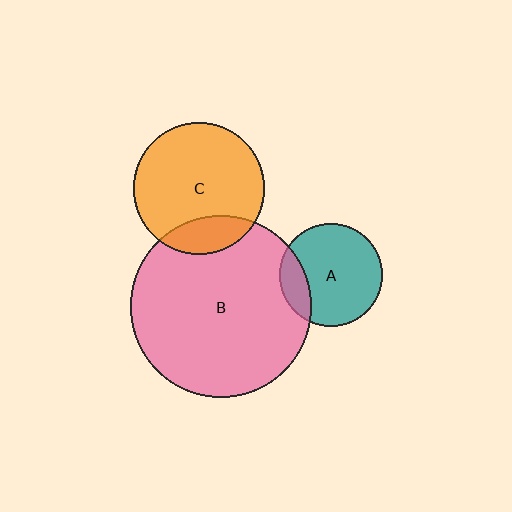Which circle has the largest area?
Circle B (pink).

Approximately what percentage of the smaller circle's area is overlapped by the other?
Approximately 20%.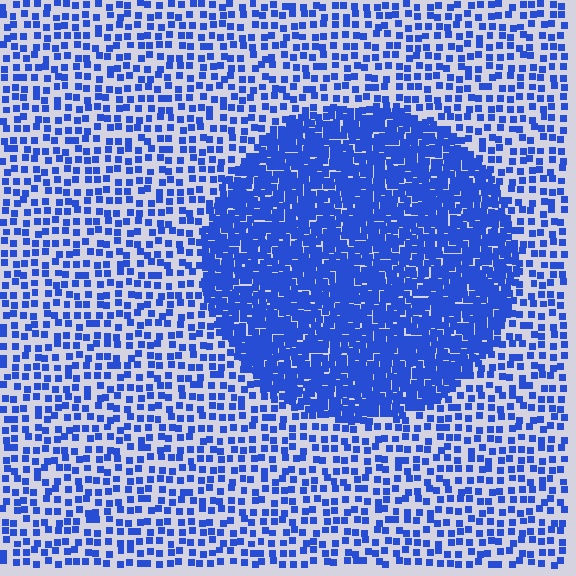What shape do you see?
I see a circle.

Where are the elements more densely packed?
The elements are more densely packed inside the circle boundary.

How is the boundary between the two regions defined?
The boundary is defined by a change in element density (approximately 2.7x ratio). All elements are the same color, size, and shape.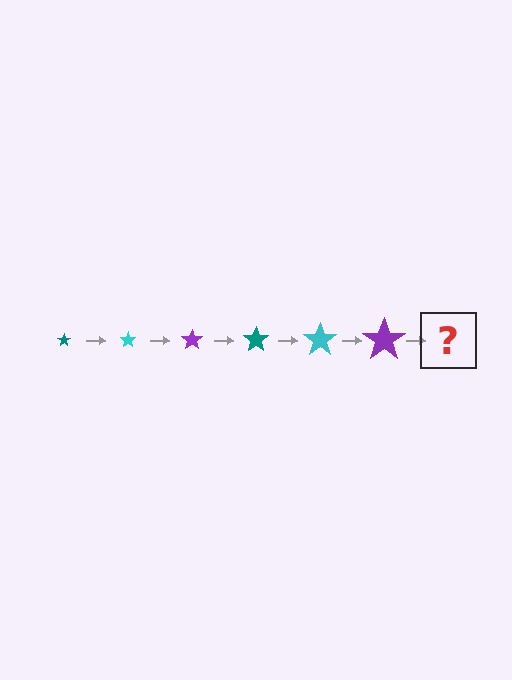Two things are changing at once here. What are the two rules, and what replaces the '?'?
The two rules are that the star grows larger each step and the color cycles through teal, cyan, and purple. The '?' should be a teal star, larger than the previous one.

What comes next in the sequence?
The next element should be a teal star, larger than the previous one.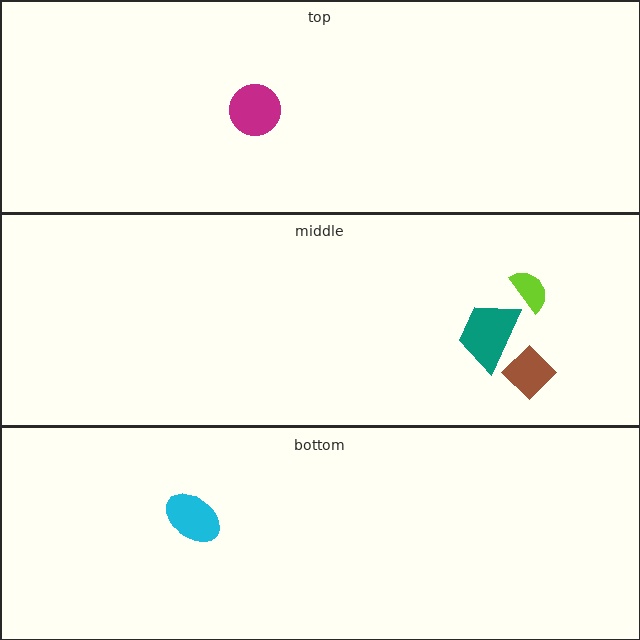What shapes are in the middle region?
The brown diamond, the teal trapezoid, the lime semicircle.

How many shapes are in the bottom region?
1.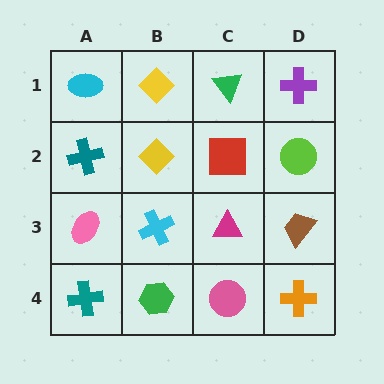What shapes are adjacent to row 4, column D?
A brown trapezoid (row 3, column D), a pink circle (row 4, column C).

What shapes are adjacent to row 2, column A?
A cyan ellipse (row 1, column A), a pink ellipse (row 3, column A), a yellow diamond (row 2, column B).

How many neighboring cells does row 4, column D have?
2.